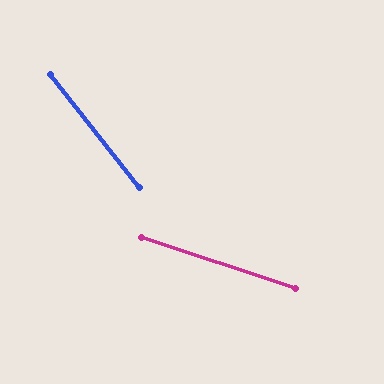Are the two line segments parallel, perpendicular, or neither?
Neither parallel nor perpendicular — they differ by about 34°.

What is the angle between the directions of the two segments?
Approximately 34 degrees.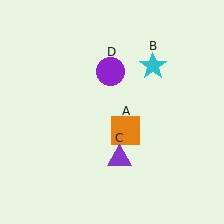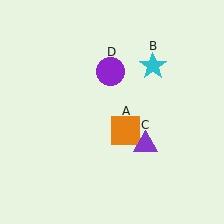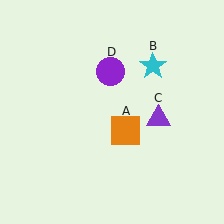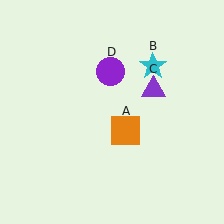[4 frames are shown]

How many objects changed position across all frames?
1 object changed position: purple triangle (object C).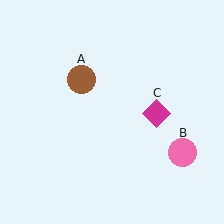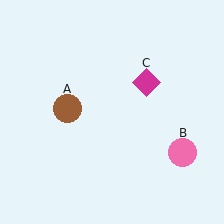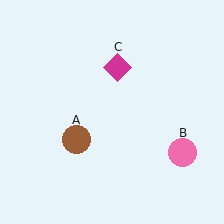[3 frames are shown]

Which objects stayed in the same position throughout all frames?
Pink circle (object B) remained stationary.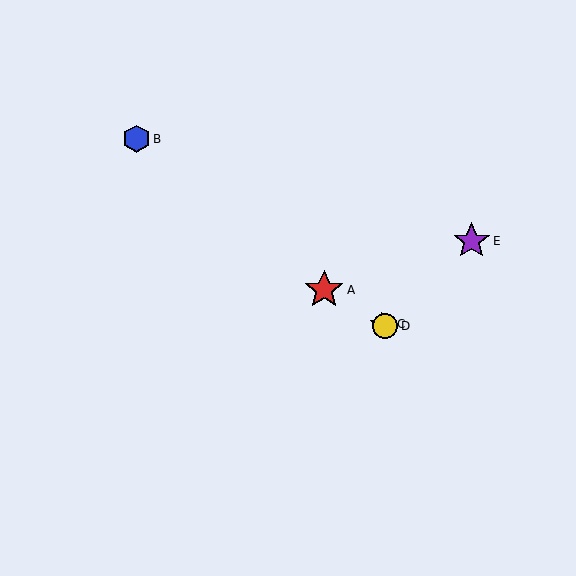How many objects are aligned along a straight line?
3 objects (A, C, D) are aligned along a straight line.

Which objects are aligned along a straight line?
Objects A, C, D are aligned along a straight line.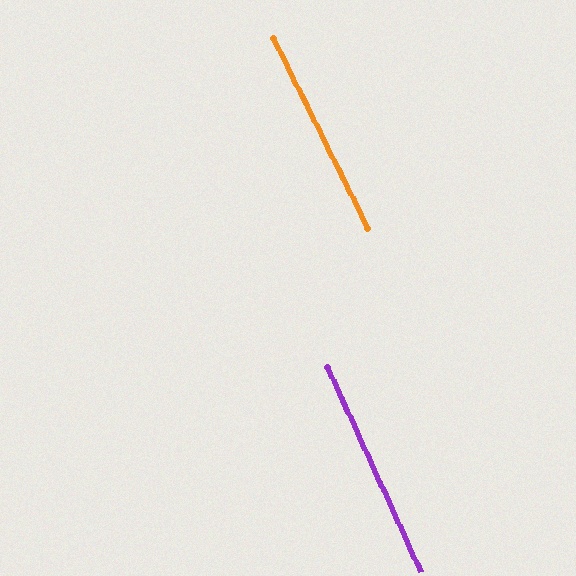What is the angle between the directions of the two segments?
Approximately 2 degrees.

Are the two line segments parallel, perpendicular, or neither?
Parallel — their directions differ by only 1.9°.